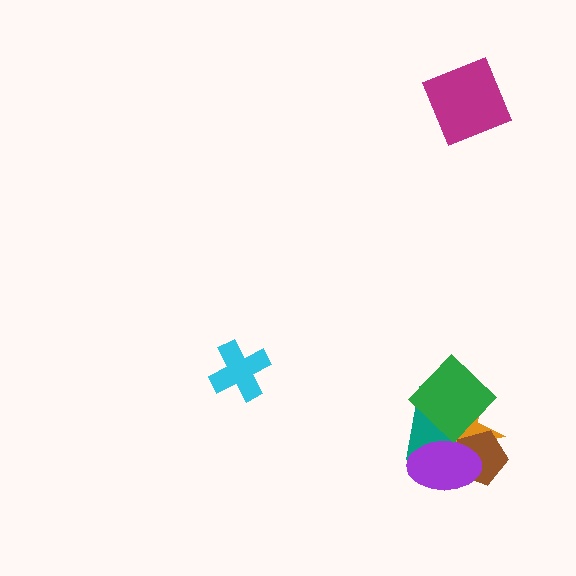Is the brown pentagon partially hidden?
Yes, it is partially covered by another shape.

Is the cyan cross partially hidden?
No, no other shape covers it.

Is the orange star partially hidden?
Yes, it is partially covered by another shape.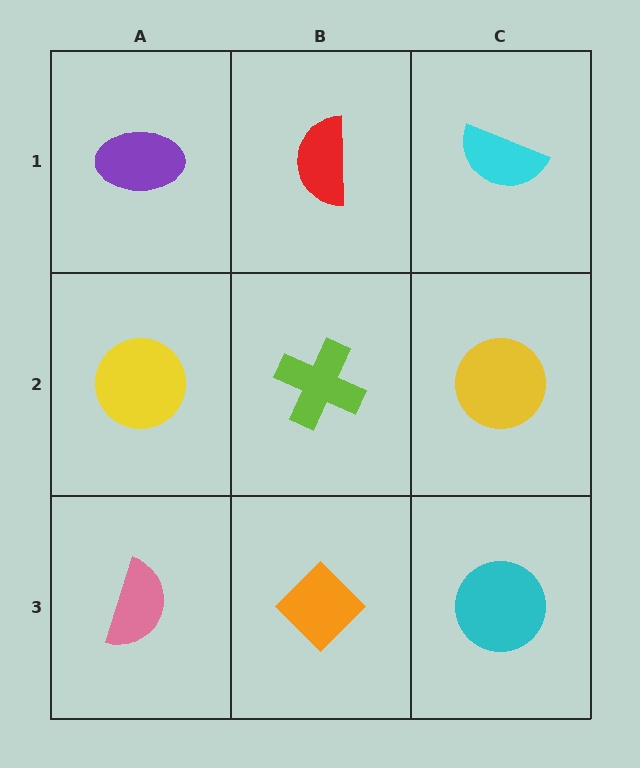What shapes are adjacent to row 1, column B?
A lime cross (row 2, column B), a purple ellipse (row 1, column A), a cyan semicircle (row 1, column C).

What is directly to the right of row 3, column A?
An orange diamond.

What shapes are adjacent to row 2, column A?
A purple ellipse (row 1, column A), a pink semicircle (row 3, column A), a lime cross (row 2, column B).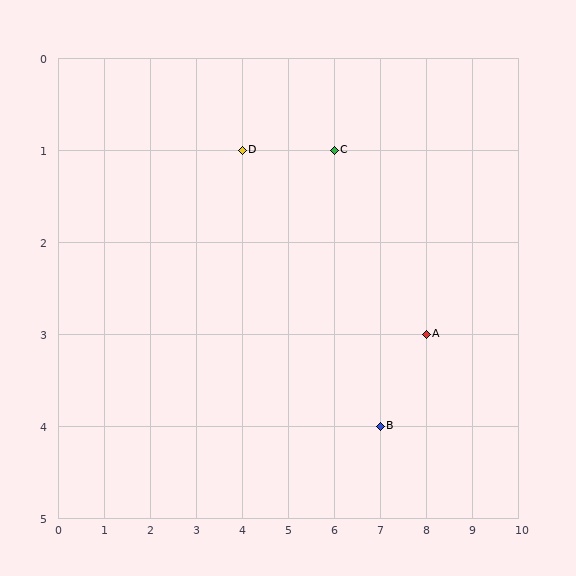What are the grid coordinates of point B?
Point B is at grid coordinates (7, 4).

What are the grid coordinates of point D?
Point D is at grid coordinates (4, 1).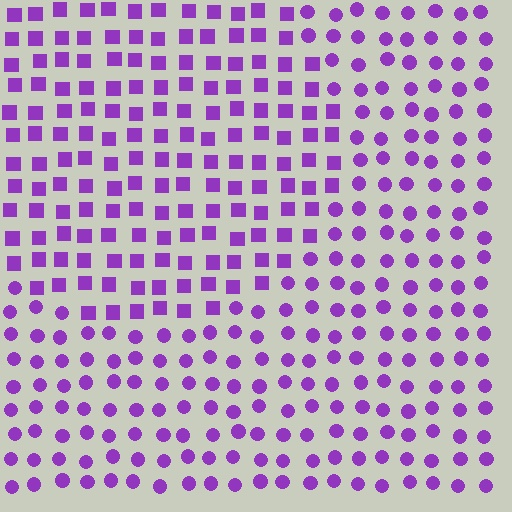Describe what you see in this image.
The image is filled with small purple elements arranged in a uniform grid. A circle-shaped region contains squares, while the surrounding area contains circles. The boundary is defined purely by the change in element shape.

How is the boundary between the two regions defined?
The boundary is defined by a change in element shape: squares inside vs. circles outside. All elements share the same color and spacing.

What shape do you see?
I see a circle.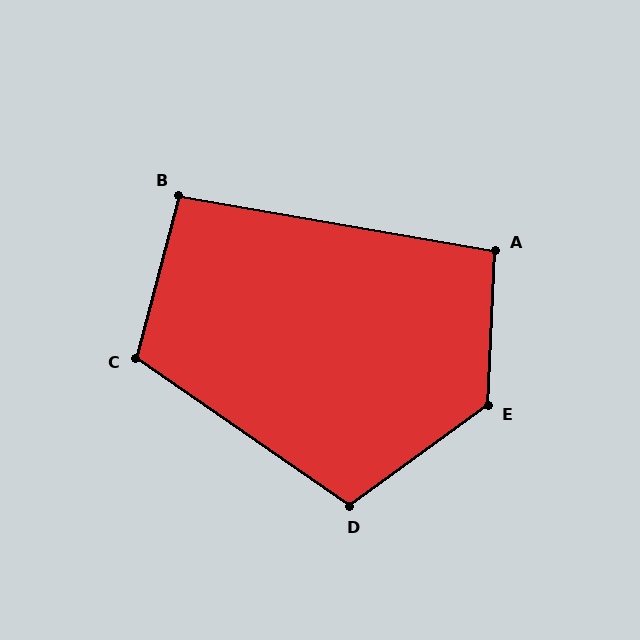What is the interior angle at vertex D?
Approximately 109 degrees (obtuse).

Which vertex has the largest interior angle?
E, at approximately 129 degrees.